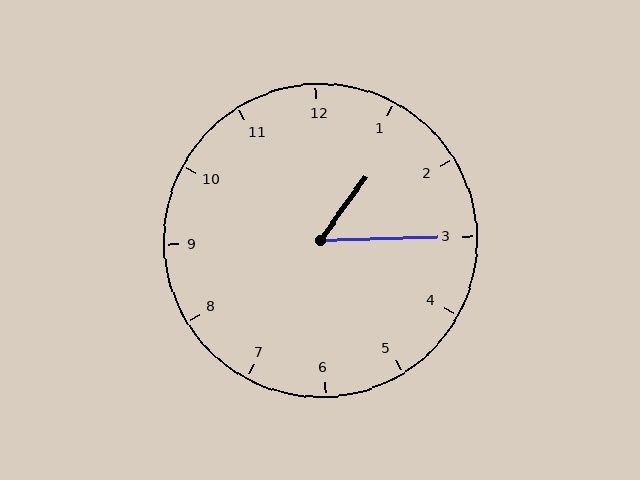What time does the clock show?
1:15.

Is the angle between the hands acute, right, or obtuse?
It is acute.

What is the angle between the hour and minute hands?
Approximately 52 degrees.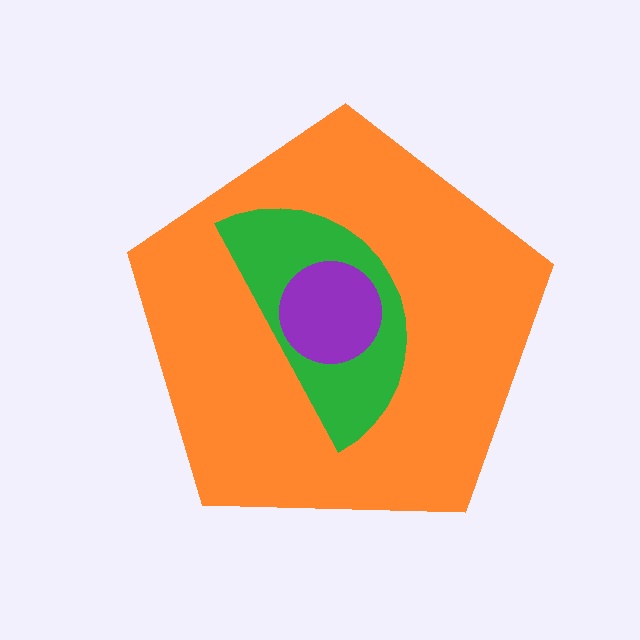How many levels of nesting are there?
3.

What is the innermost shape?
The purple circle.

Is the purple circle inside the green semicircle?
Yes.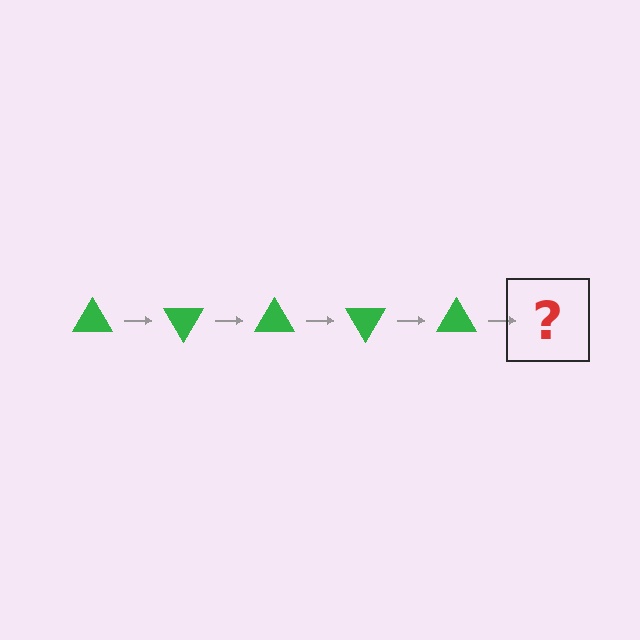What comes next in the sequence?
The next element should be a green triangle rotated 300 degrees.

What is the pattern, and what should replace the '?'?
The pattern is that the triangle rotates 60 degrees each step. The '?' should be a green triangle rotated 300 degrees.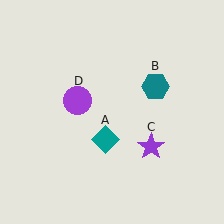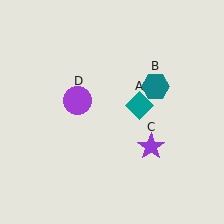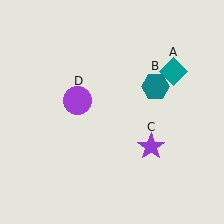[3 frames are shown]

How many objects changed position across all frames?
1 object changed position: teal diamond (object A).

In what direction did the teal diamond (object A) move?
The teal diamond (object A) moved up and to the right.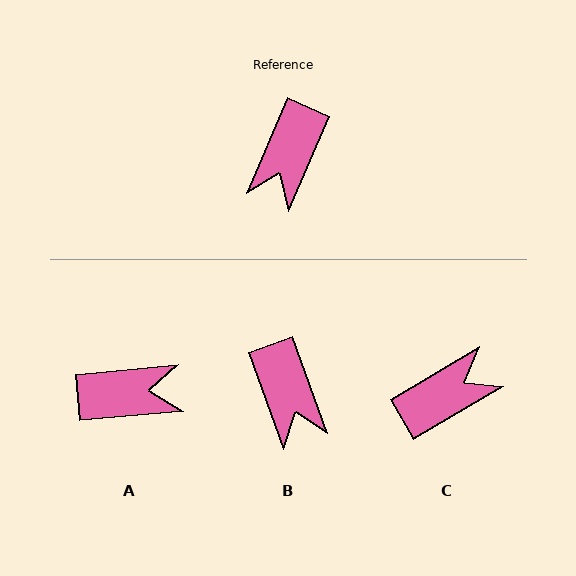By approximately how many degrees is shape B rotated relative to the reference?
Approximately 43 degrees counter-clockwise.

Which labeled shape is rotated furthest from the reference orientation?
C, about 144 degrees away.